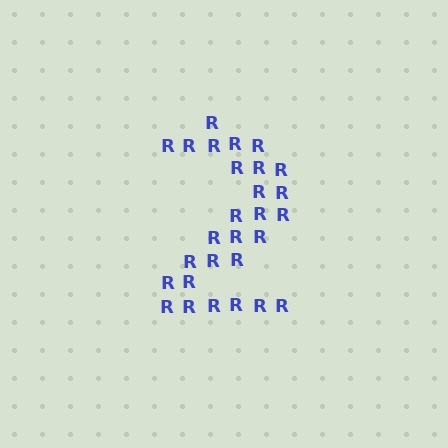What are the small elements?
The small elements are letter R's.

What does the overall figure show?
The overall figure shows the digit 2.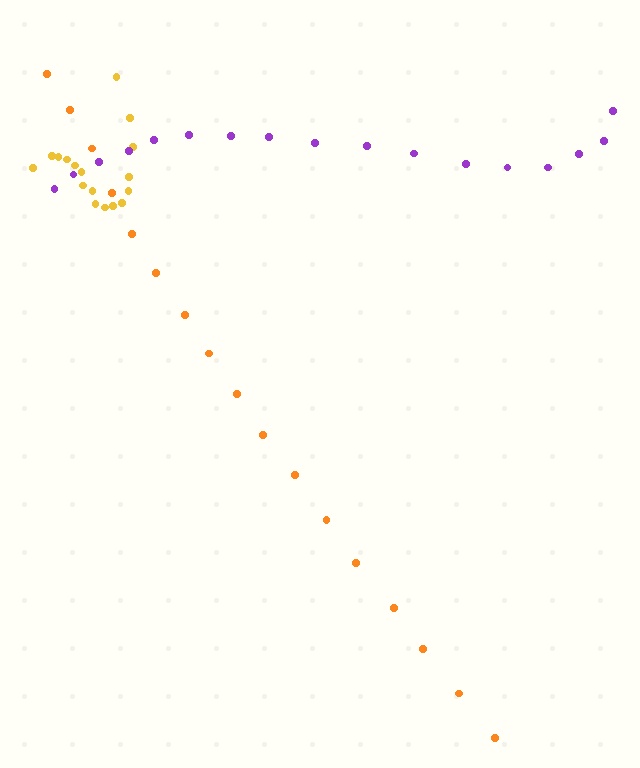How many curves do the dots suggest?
There are 3 distinct paths.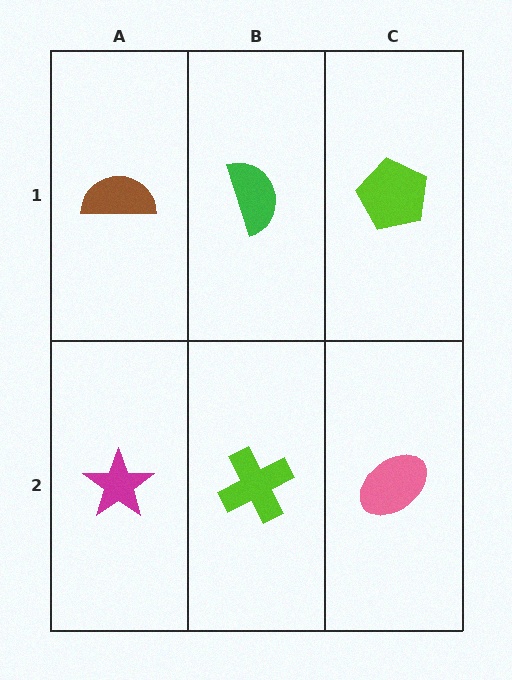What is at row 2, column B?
A lime cross.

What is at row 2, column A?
A magenta star.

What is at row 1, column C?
A lime pentagon.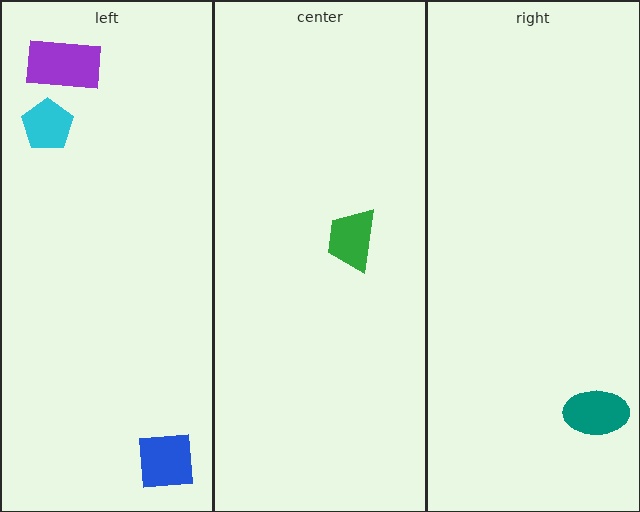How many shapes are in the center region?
1.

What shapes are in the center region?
The green trapezoid.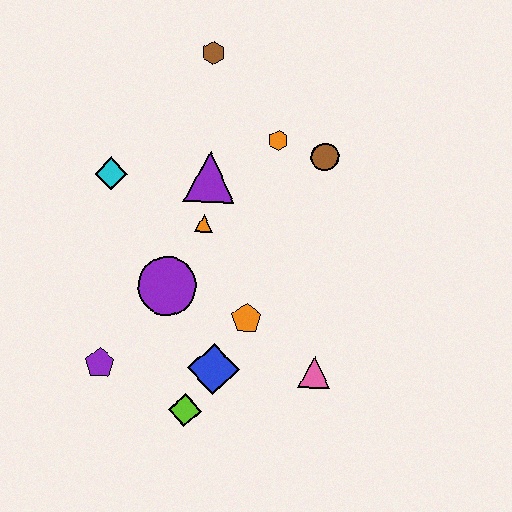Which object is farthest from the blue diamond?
The brown hexagon is farthest from the blue diamond.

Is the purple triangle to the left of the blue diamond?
Yes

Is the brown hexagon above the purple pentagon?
Yes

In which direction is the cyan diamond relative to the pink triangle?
The cyan diamond is to the left of the pink triangle.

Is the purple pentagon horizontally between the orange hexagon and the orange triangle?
No